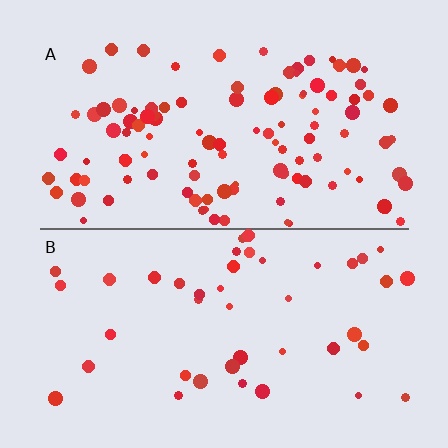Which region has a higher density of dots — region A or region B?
A (the top).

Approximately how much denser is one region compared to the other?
Approximately 2.5× — region A over region B.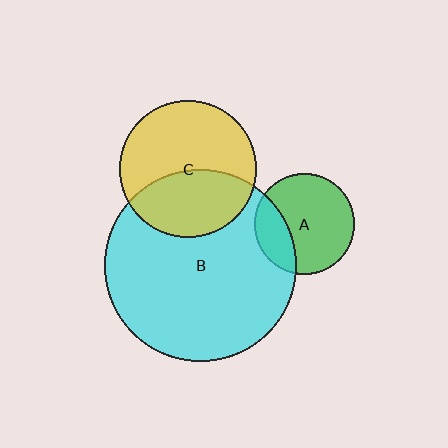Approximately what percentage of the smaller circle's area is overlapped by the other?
Approximately 25%.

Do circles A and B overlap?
Yes.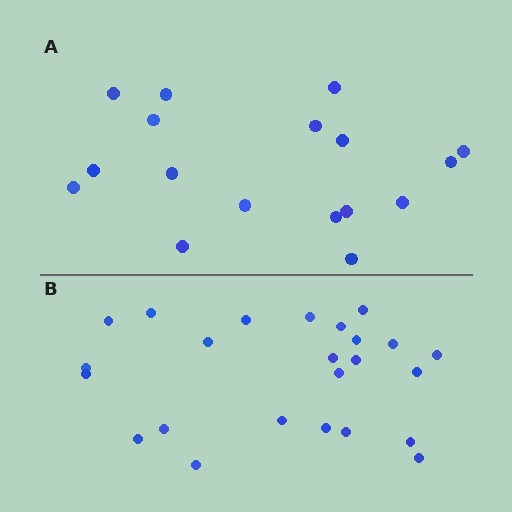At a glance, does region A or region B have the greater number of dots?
Region B (the bottom region) has more dots.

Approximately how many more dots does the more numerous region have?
Region B has roughly 8 or so more dots than region A.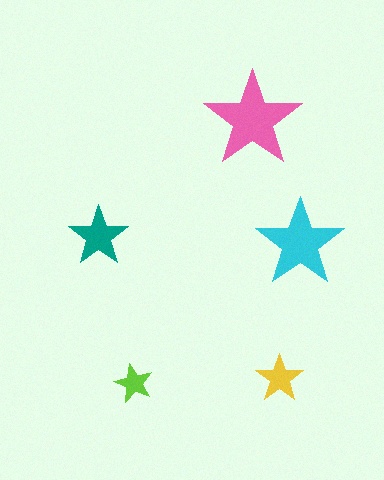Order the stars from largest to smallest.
the pink one, the cyan one, the teal one, the yellow one, the lime one.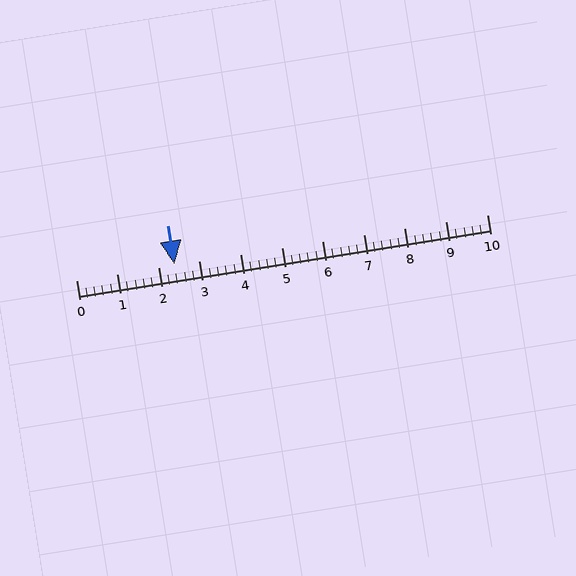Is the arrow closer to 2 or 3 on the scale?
The arrow is closer to 2.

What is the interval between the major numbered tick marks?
The major tick marks are spaced 1 units apart.